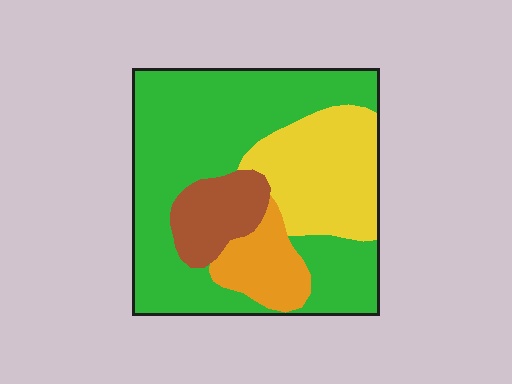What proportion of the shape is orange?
Orange covers roughly 10% of the shape.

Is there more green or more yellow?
Green.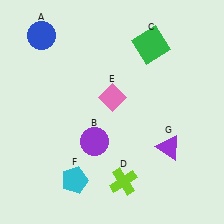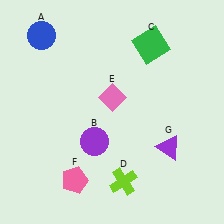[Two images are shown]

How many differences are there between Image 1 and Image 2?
There is 1 difference between the two images.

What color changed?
The pentagon (F) changed from cyan in Image 1 to pink in Image 2.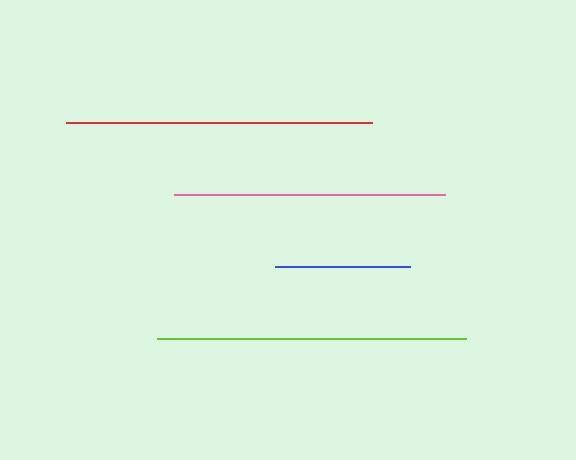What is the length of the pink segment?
The pink segment is approximately 270 pixels long.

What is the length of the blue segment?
The blue segment is approximately 135 pixels long.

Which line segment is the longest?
The lime line is the longest at approximately 309 pixels.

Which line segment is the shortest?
The blue line is the shortest at approximately 135 pixels.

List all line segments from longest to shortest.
From longest to shortest: lime, red, pink, blue.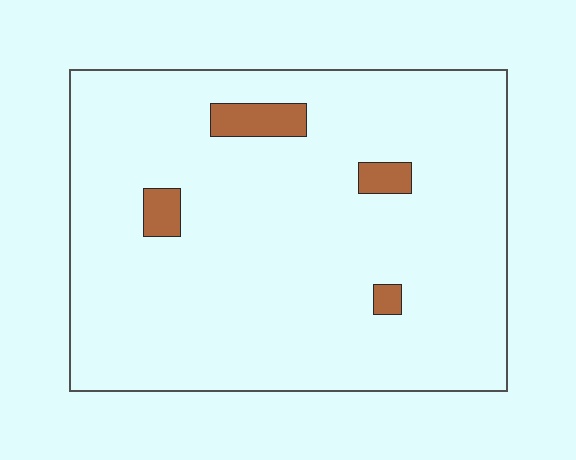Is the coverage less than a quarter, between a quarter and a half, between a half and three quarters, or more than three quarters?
Less than a quarter.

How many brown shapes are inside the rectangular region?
4.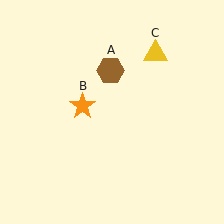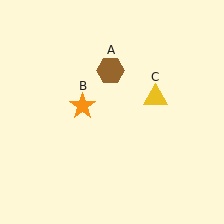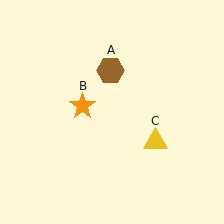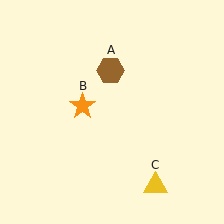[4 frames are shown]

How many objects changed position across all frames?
1 object changed position: yellow triangle (object C).